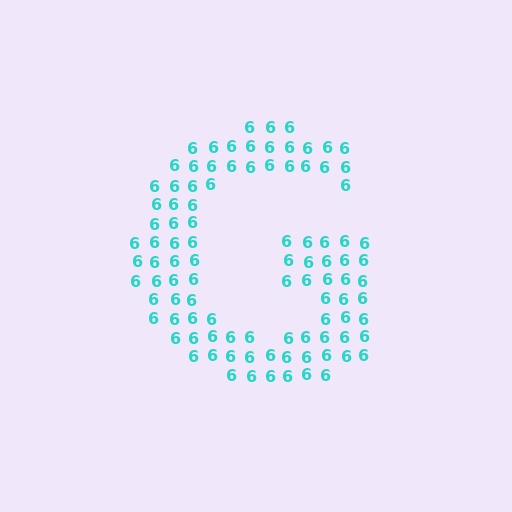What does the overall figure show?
The overall figure shows the letter G.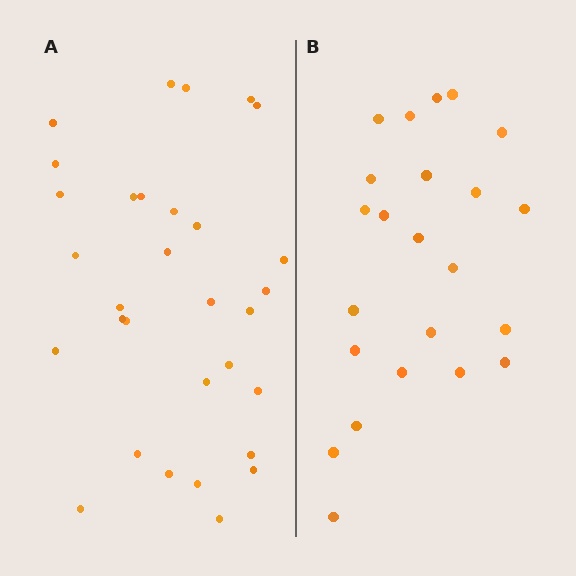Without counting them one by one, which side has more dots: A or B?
Region A (the left region) has more dots.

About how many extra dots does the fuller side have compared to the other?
Region A has roughly 8 or so more dots than region B.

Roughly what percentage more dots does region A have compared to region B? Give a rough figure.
About 35% more.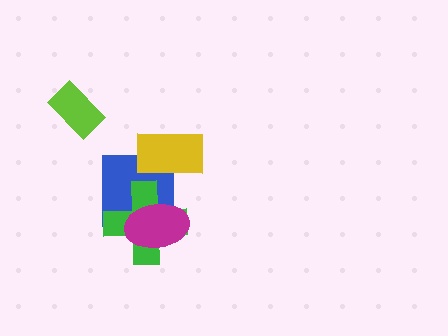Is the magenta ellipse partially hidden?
No, no other shape covers it.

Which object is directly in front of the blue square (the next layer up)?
The green cross is directly in front of the blue square.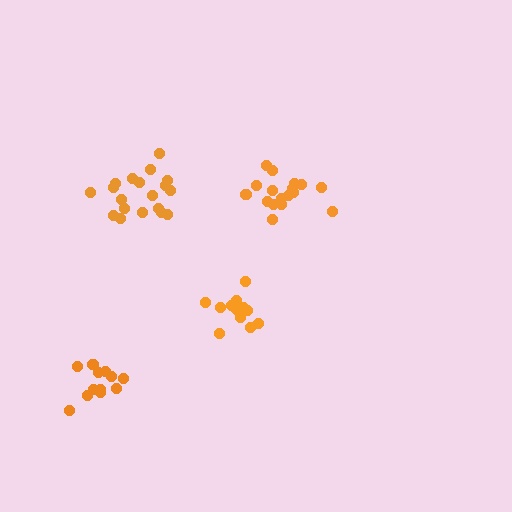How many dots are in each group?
Group 1: 13 dots, Group 2: 19 dots, Group 3: 18 dots, Group 4: 13 dots (63 total).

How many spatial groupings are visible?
There are 4 spatial groupings.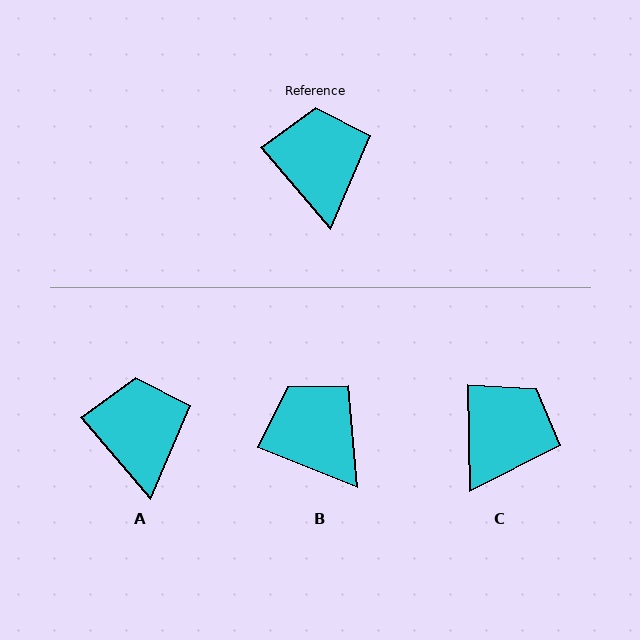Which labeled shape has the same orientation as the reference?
A.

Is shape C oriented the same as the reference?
No, it is off by about 40 degrees.